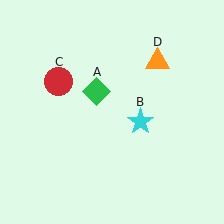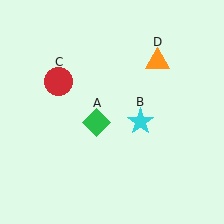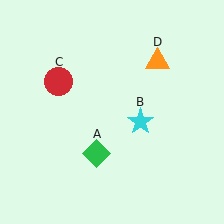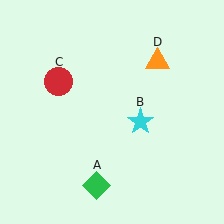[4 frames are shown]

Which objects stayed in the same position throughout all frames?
Cyan star (object B) and red circle (object C) and orange triangle (object D) remained stationary.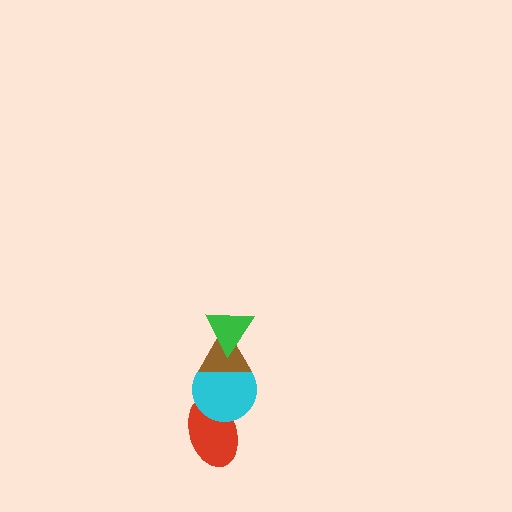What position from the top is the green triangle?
The green triangle is 1st from the top.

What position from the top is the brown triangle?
The brown triangle is 2nd from the top.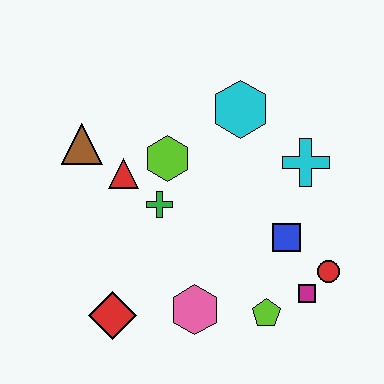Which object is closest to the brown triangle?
The red triangle is closest to the brown triangle.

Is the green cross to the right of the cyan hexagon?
No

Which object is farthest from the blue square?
The brown triangle is farthest from the blue square.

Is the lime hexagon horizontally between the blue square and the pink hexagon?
No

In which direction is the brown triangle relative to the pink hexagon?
The brown triangle is above the pink hexagon.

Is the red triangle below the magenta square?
No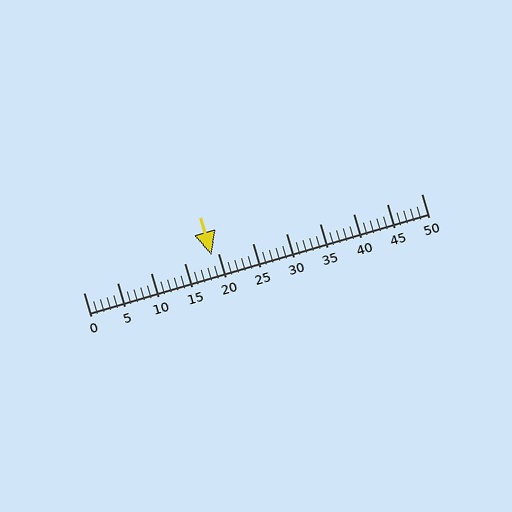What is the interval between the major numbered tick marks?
The major tick marks are spaced 5 units apart.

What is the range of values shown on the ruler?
The ruler shows values from 0 to 50.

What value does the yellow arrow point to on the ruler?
The yellow arrow points to approximately 19.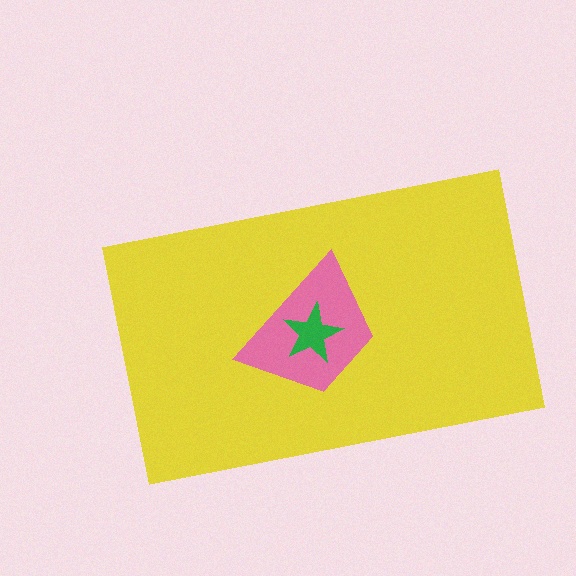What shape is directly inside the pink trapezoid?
The green star.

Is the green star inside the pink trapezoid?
Yes.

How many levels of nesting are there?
3.